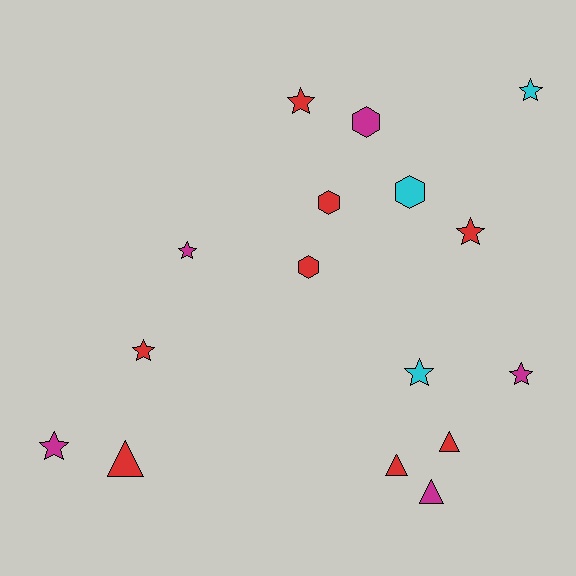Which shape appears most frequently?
Star, with 8 objects.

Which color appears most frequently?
Red, with 8 objects.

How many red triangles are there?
There are 3 red triangles.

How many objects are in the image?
There are 16 objects.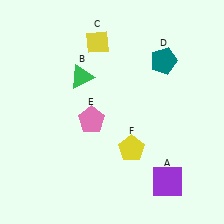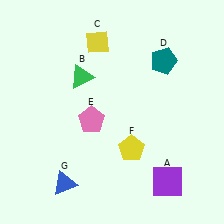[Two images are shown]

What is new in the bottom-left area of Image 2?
A blue triangle (G) was added in the bottom-left area of Image 2.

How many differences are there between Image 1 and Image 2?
There is 1 difference between the two images.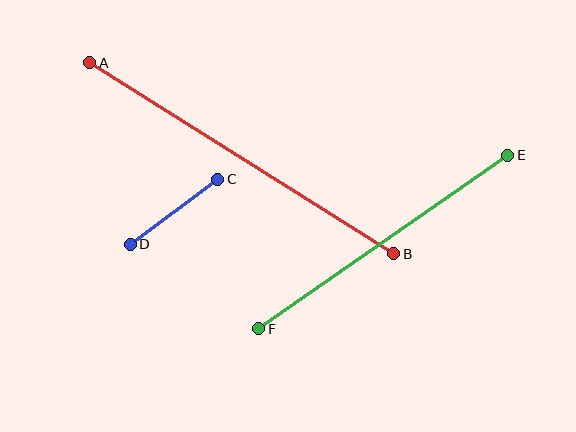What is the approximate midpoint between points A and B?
The midpoint is at approximately (242, 158) pixels.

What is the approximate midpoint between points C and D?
The midpoint is at approximately (174, 212) pixels.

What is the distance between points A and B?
The distance is approximately 359 pixels.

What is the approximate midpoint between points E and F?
The midpoint is at approximately (383, 242) pixels.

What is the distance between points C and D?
The distance is approximately 109 pixels.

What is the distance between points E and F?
The distance is approximately 304 pixels.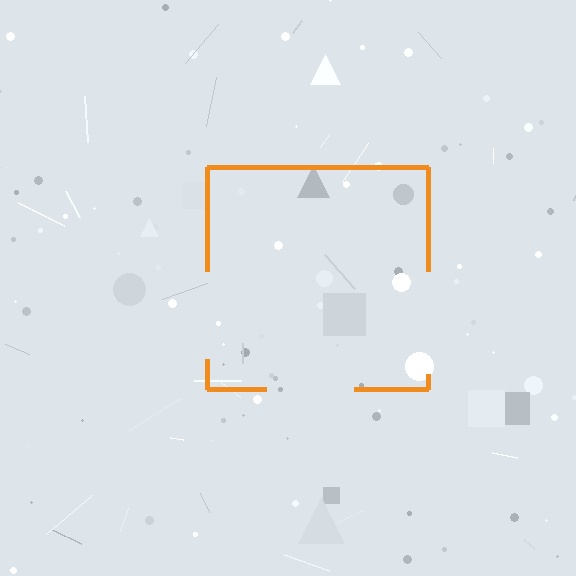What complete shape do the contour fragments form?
The contour fragments form a square.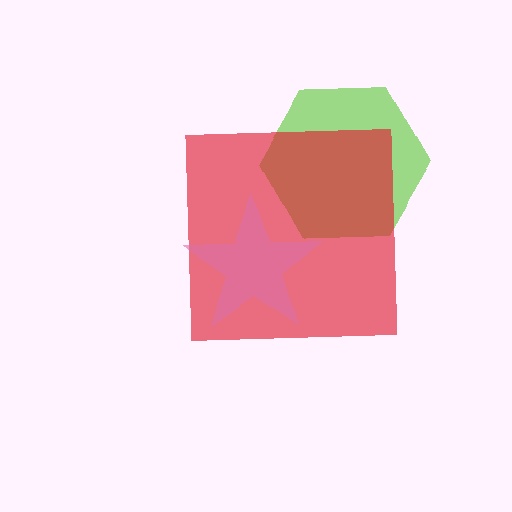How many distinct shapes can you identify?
There are 3 distinct shapes: a lime hexagon, a red square, a pink star.